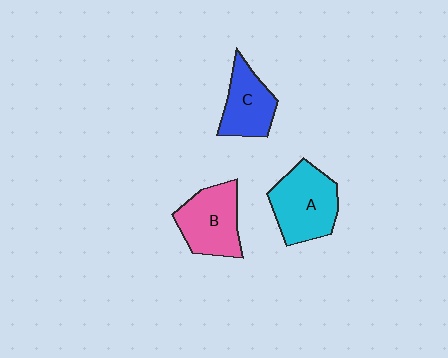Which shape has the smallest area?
Shape C (blue).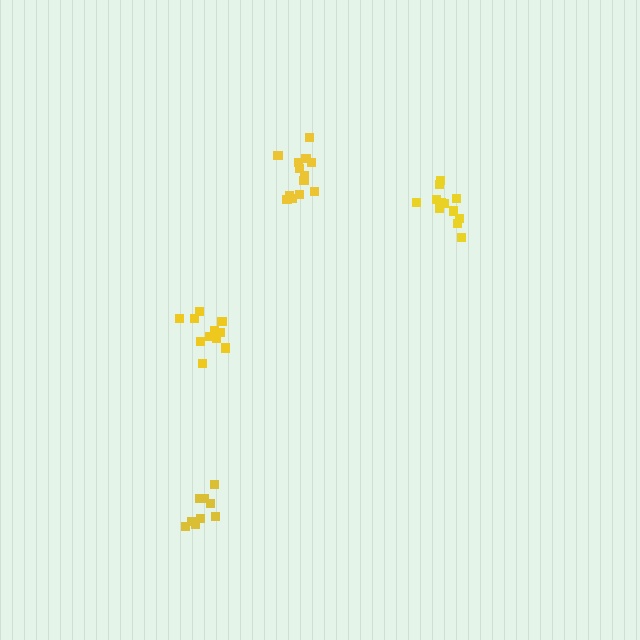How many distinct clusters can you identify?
There are 4 distinct clusters.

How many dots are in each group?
Group 1: 9 dots, Group 2: 12 dots, Group 3: 13 dots, Group 4: 11 dots (45 total).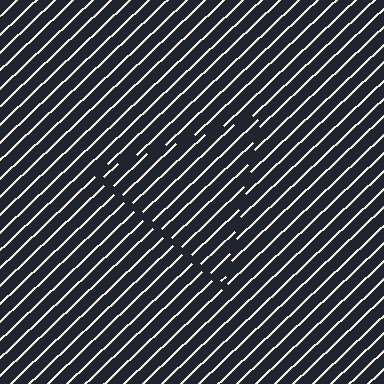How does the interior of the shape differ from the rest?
The interior of the shape contains the same grating, shifted by half a period — the contour is defined by the phase discontinuity where line-ends from the inner and outer gratings abut.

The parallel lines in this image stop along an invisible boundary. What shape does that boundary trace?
An illusory triangle. The interior of the shape contains the same grating, shifted by half a period — the contour is defined by the phase discontinuity where line-ends from the inner and outer gratings abut.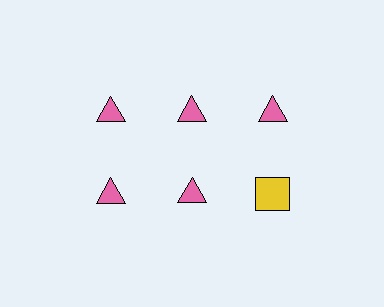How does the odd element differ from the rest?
It differs in both color (yellow instead of pink) and shape (square instead of triangle).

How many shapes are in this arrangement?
There are 6 shapes arranged in a grid pattern.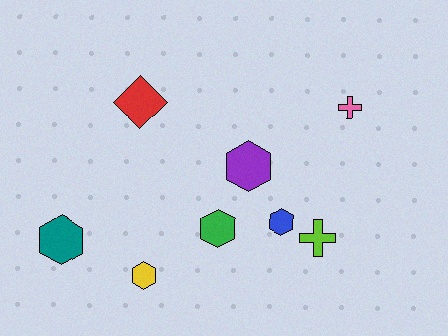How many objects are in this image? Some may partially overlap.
There are 8 objects.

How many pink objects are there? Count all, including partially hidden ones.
There is 1 pink object.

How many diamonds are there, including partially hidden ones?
There is 1 diamond.